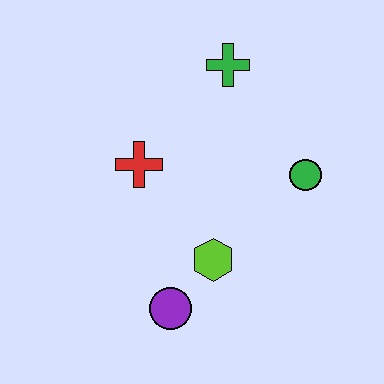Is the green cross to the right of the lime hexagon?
Yes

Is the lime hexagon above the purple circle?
Yes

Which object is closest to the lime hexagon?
The purple circle is closest to the lime hexagon.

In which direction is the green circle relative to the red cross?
The green circle is to the right of the red cross.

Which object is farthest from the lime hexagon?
The green cross is farthest from the lime hexagon.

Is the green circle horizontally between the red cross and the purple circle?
No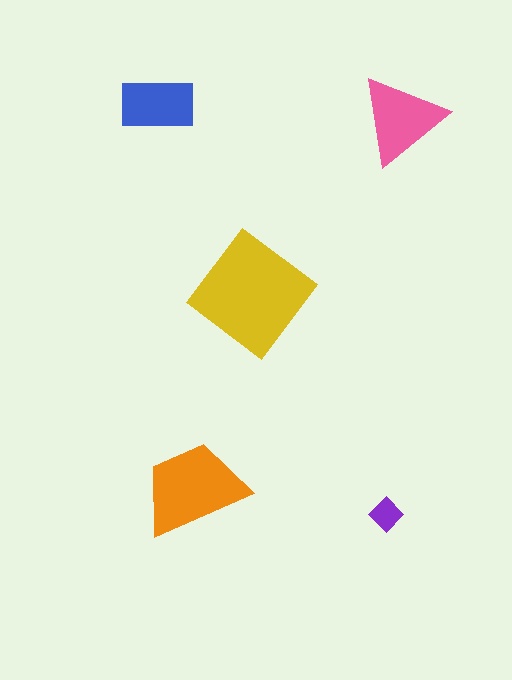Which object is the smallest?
The purple diamond.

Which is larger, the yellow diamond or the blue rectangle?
The yellow diamond.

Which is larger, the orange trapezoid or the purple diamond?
The orange trapezoid.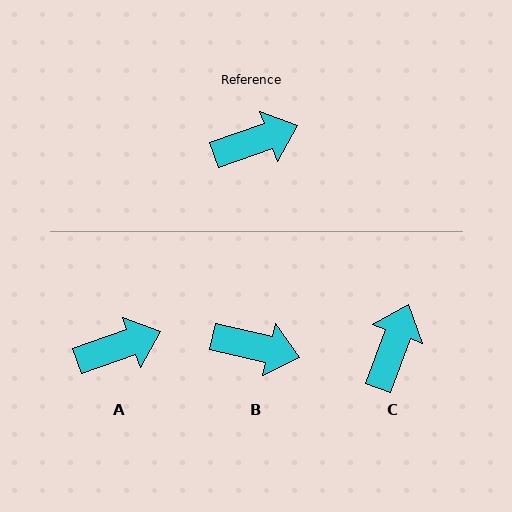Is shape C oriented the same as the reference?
No, it is off by about 50 degrees.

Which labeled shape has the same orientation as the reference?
A.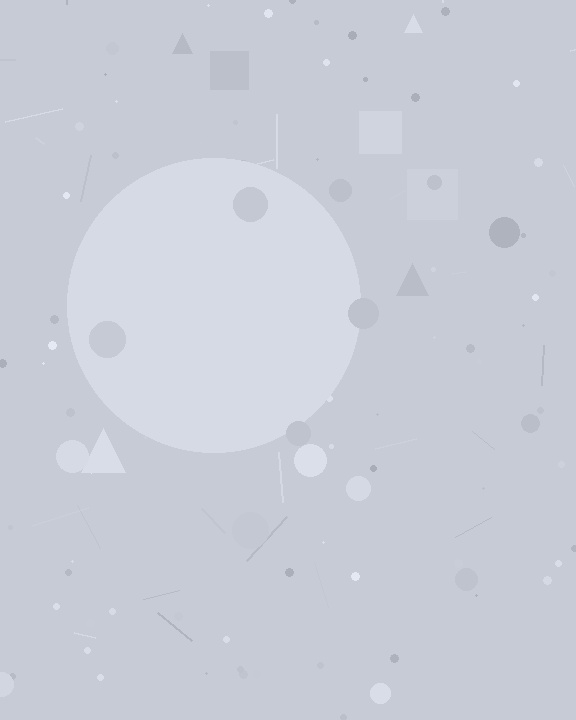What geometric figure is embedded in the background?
A circle is embedded in the background.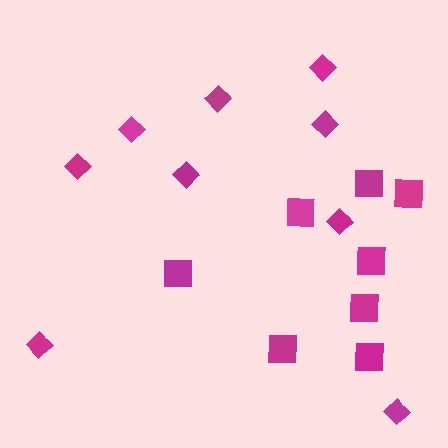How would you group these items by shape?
There are 2 groups: one group of diamonds (9) and one group of squares (8).